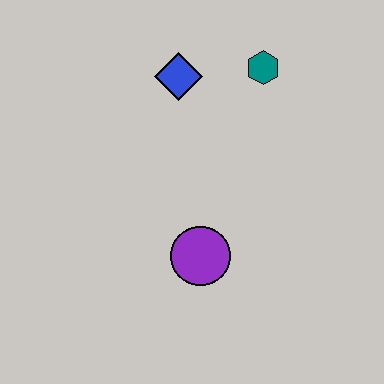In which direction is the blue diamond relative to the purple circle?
The blue diamond is above the purple circle.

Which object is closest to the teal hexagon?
The blue diamond is closest to the teal hexagon.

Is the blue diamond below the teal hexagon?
Yes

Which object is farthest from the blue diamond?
The purple circle is farthest from the blue diamond.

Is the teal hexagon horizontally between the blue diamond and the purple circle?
No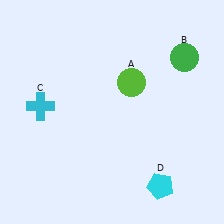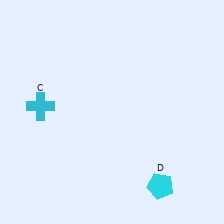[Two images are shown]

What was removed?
The green circle (B), the lime circle (A) were removed in Image 2.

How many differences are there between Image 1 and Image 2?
There are 2 differences between the two images.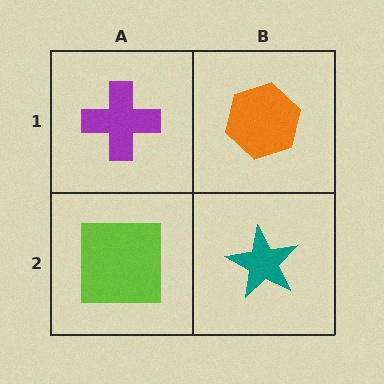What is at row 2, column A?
A lime square.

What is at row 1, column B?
An orange hexagon.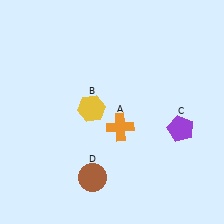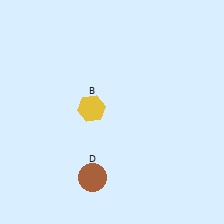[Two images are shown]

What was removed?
The orange cross (A), the purple pentagon (C) were removed in Image 2.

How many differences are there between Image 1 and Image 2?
There are 2 differences between the two images.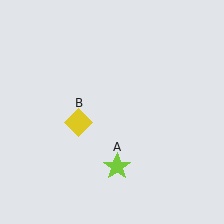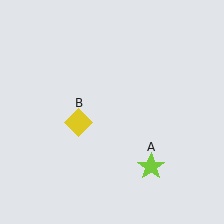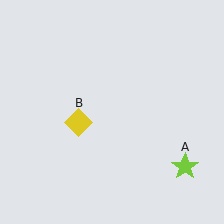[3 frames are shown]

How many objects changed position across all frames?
1 object changed position: lime star (object A).